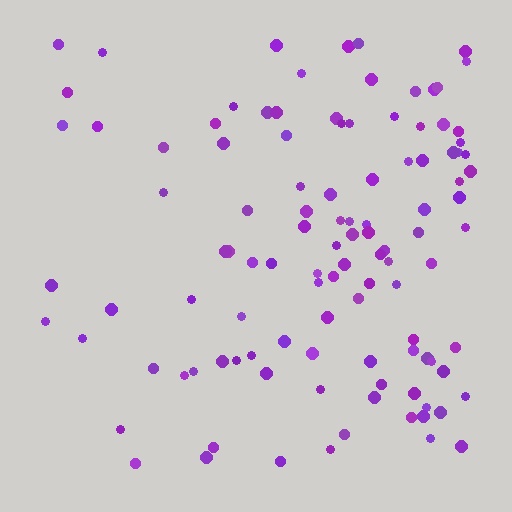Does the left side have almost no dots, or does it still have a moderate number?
Still a moderate number, just noticeably fewer than the right.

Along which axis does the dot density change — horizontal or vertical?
Horizontal.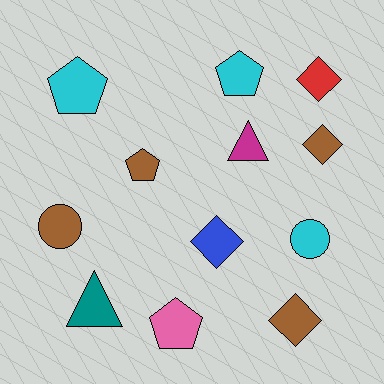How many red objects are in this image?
There is 1 red object.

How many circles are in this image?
There are 2 circles.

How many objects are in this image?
There are 12 objects.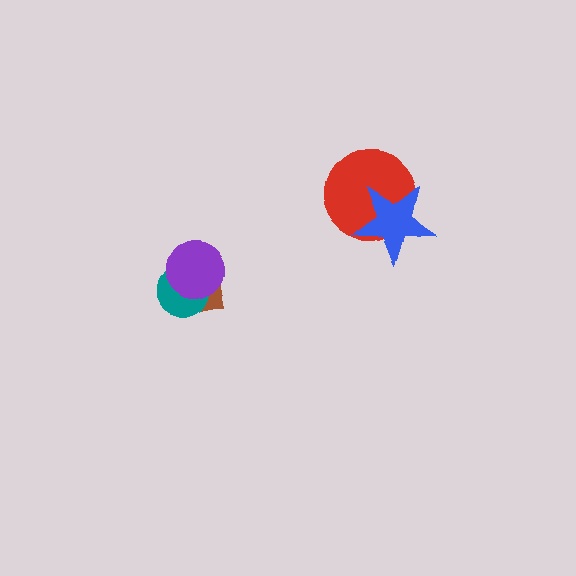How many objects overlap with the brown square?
2 objects overlap with the brown square.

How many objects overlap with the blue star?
1 object overlaps with the blue star.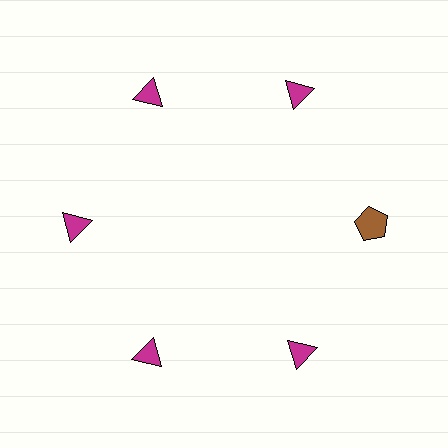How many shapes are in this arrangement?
There are 6 shapes arranged in a ring pattern.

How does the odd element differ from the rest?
It differs in both color (brown instead of magenta) and shape (pentagon instead of triangle).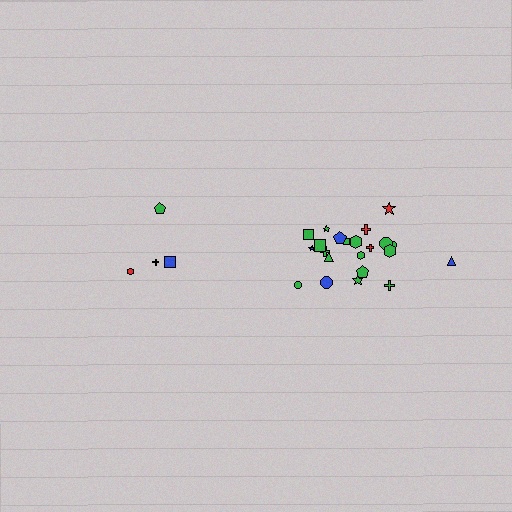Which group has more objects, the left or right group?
The right group.